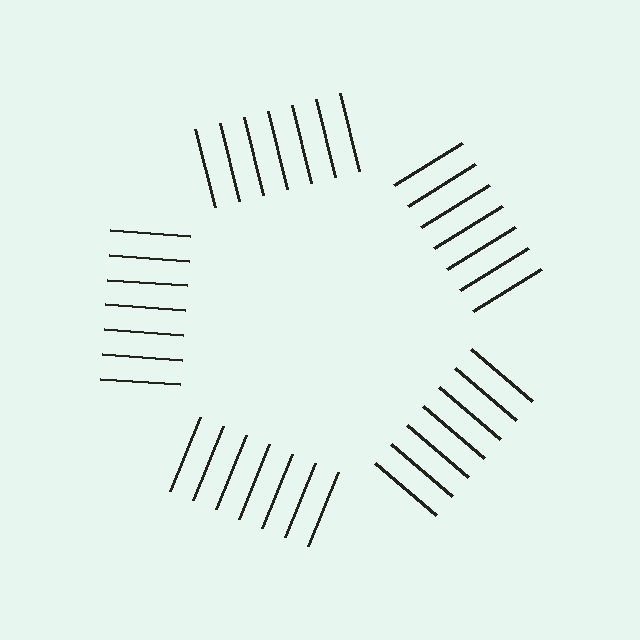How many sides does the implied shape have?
5 sides — the line-ends trace a pentagon.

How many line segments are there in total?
35 — 7 along each of the 5 edges.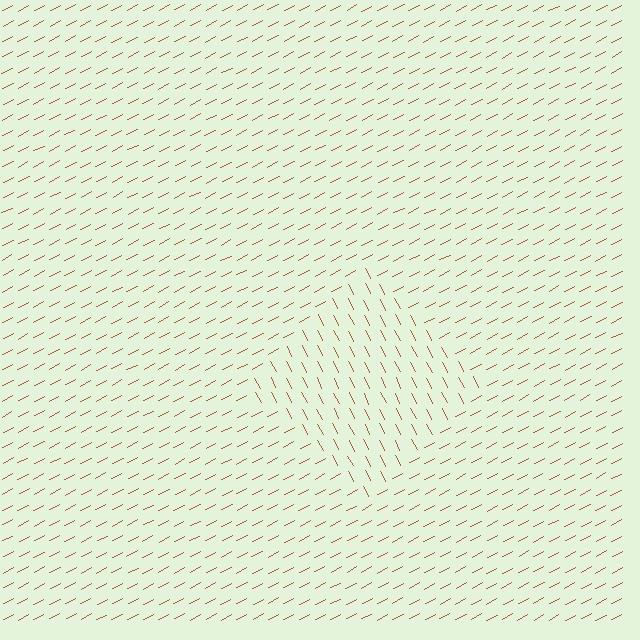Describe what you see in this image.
The image is filled with small brown line segments. A diamond region in the image has lines oriented differently from the surrounding lines, creating a visible texture boundary.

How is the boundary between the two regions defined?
The boundary is defined purely by a change in line orientation (approximately 89 degrees difference). All lines are the same color and thickness.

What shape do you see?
I see a diamond.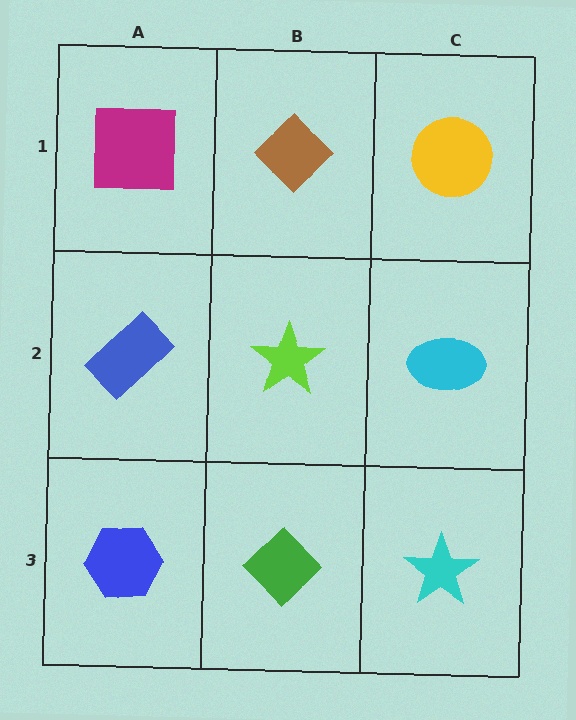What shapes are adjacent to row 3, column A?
A blue rectangle (row 2, column A), a green diamond (row 3, column B).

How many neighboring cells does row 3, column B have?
3.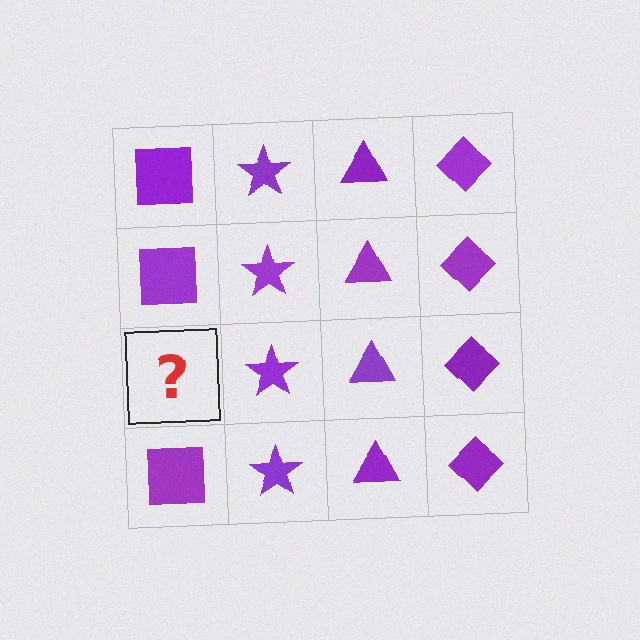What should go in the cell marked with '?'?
The missing cell should contain a purple square.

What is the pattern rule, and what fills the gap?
The rule is that each column has a consistent shape. The gap should be filled with a purple square.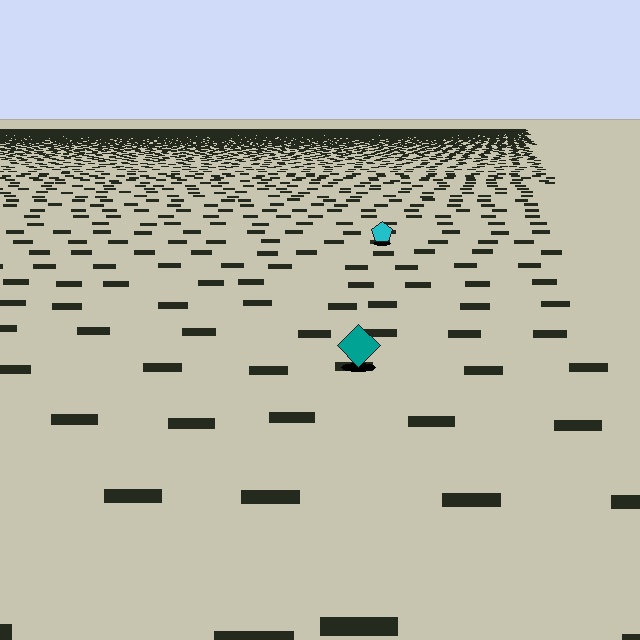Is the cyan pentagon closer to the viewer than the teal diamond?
No. The teal diamond is closer — you can tell from the texture gradient: the ground texture is coarser near it.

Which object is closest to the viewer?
The teal diamond is closest. The texture marks near it are larger and more spread out.